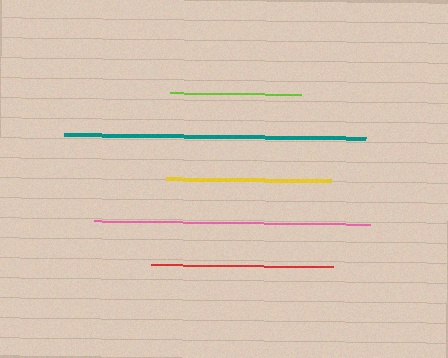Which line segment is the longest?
The teal line is the longest at approximately 302 pixels.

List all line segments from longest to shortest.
From longest to shortest: teal, pink, red, yellow, lime.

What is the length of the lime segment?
The lime segment is approximately 131 pixels long.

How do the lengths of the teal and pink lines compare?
The teal and pink lines are approximately the same length.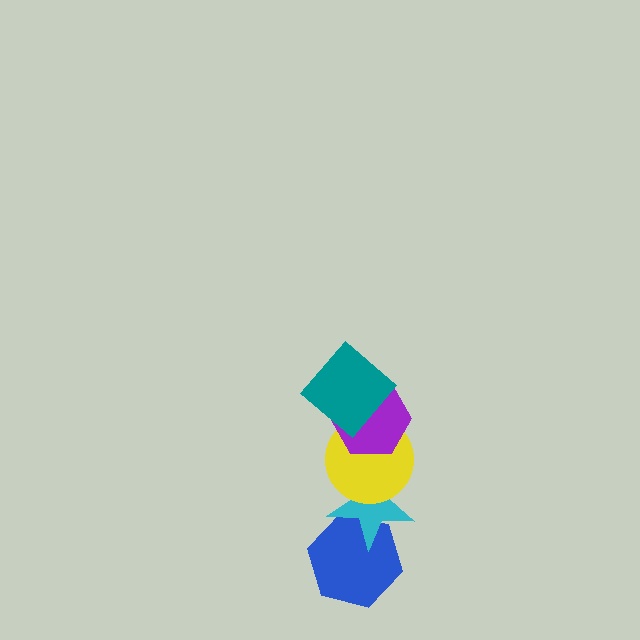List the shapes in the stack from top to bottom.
From top to bottom: the teal diamond, the purple hexagon, the yellow circle, the cyan star, the blue hexagon.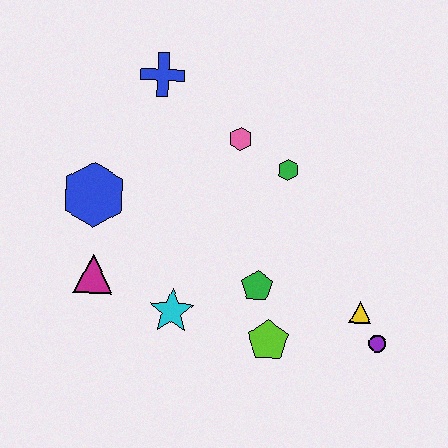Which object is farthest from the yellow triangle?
The blue cross is farthest from the yellow triangle.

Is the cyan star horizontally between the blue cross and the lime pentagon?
Yes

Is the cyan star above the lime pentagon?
Yes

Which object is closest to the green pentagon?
The lime pentagon is closest to the green pentagon.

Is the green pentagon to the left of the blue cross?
No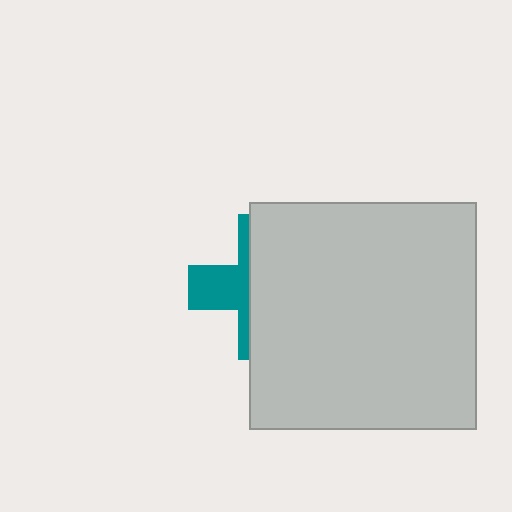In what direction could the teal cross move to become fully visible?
The teal cross could move left. That would shift it out from behind the light gray square entirely.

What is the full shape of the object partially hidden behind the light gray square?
The partially hidden object is a teal cross.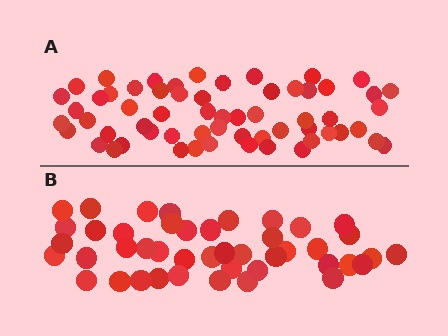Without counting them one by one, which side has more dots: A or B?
Region A (the top region) has more dots.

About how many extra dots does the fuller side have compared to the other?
Region A has approximately 15 more dots than region B.